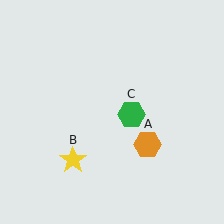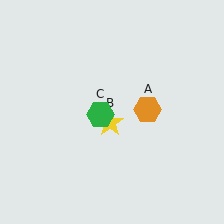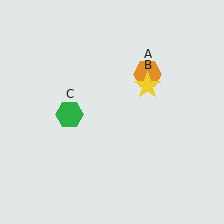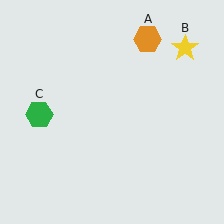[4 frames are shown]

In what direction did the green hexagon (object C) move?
The green hexagon (object C) moved left.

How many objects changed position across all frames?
3 objects changed position: orange hexagon (object A), yellow star (object B), green hexagon (object C).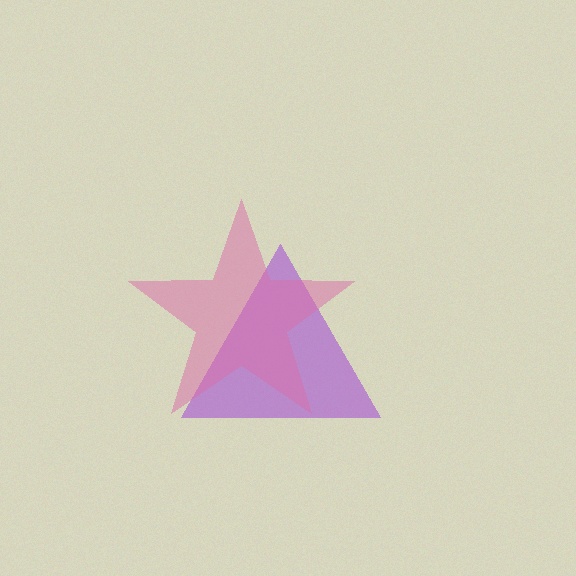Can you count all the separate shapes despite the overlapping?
Yes, there are 2 separate shapes.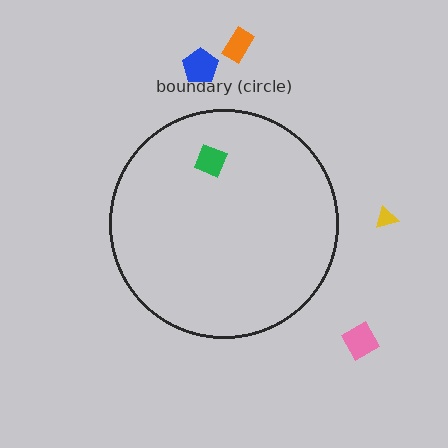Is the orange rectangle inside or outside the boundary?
Outside.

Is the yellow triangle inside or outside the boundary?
Outside.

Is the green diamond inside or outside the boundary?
Inside.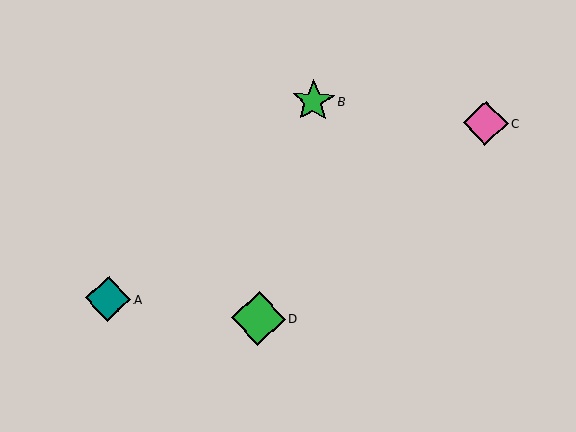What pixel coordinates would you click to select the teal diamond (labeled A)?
Click at (108, 299) to select the teal diamond A.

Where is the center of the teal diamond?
The center of the teal diamond is at (108, 299).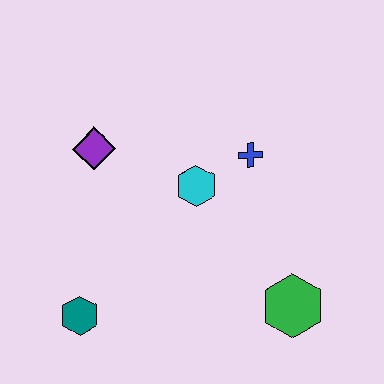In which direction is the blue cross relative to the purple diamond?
The blue cross is to the right of the purple diamond.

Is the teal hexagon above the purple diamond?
No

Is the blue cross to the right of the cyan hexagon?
Yes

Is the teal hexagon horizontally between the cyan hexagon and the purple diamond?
No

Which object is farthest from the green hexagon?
The purple diamond is farthest from the green hexagon.